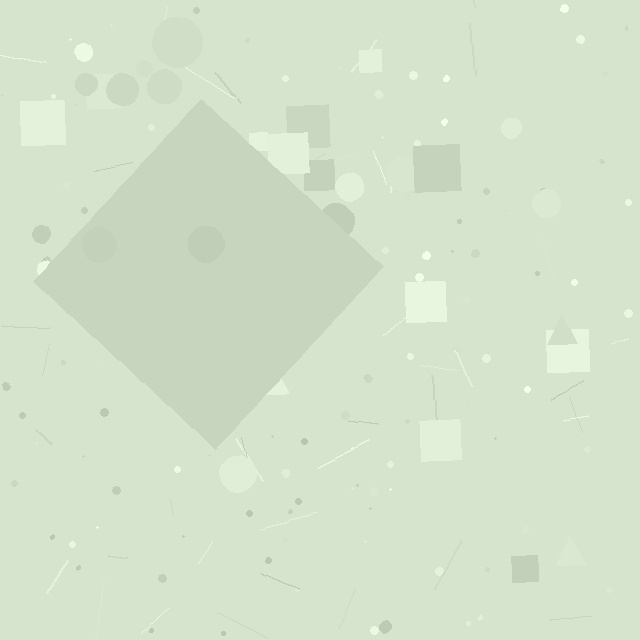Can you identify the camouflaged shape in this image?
The camouflaged shape is a diamond.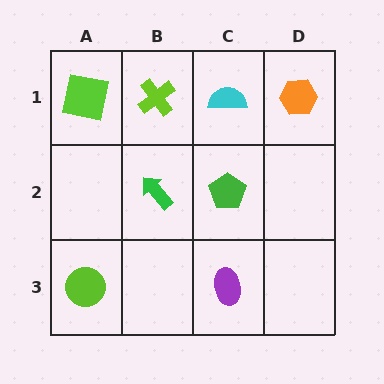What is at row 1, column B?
A lime cross.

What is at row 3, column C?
A purple ellipse.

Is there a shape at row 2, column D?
No, that cell is empty.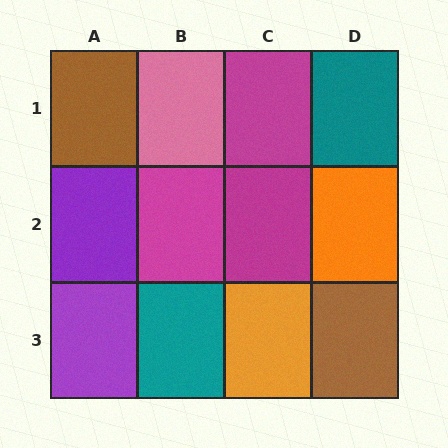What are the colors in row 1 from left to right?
Brown, pink, magenta, teal.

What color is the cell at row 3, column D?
Brown.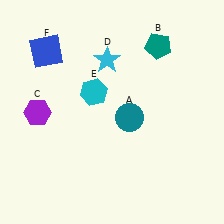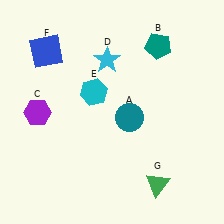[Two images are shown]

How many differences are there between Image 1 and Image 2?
There is 1 difference between the two images.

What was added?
A green triangle (G) was added in Image 2.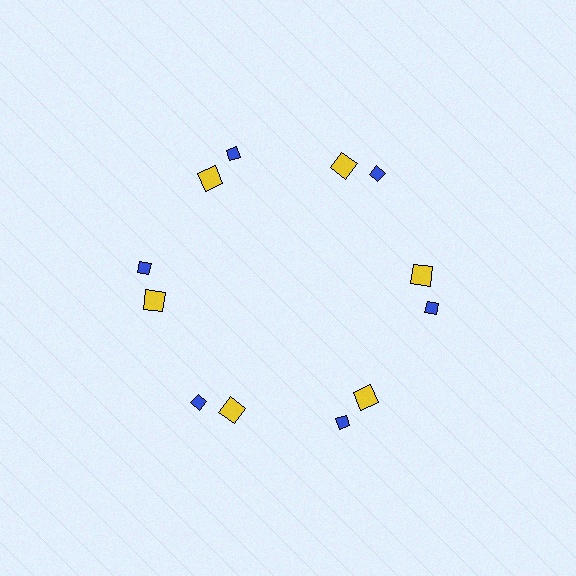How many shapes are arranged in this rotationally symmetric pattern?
There are 12 shapes, arranged in 6 groups of 2.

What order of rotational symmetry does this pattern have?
This pattern has 6-fold rotational symmetry.